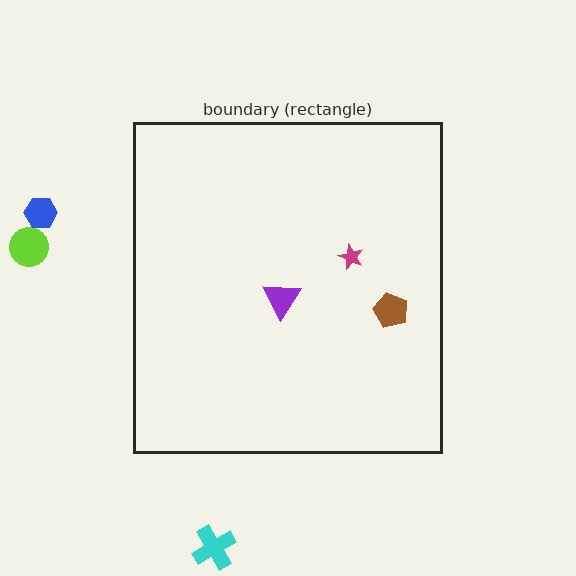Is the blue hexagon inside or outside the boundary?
Outside.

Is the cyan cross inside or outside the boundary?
Outside.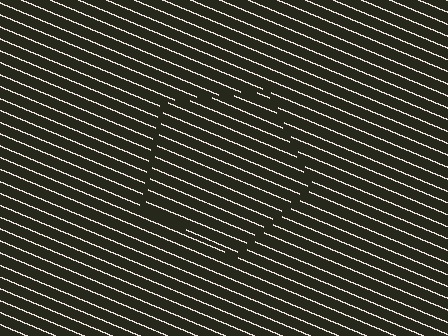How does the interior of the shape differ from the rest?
The interior of the shape contains the same grating, shifted by half a period — the contour is defined by the phase discontinuity where line-ends from the inner and outer gratings abut.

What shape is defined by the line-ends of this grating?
An illusory pentagon. The interior of the shape contains the same grating, shifted by half a period — the contour is defined by the phase discontinuity where line-ends from the inner and outer gratings abut.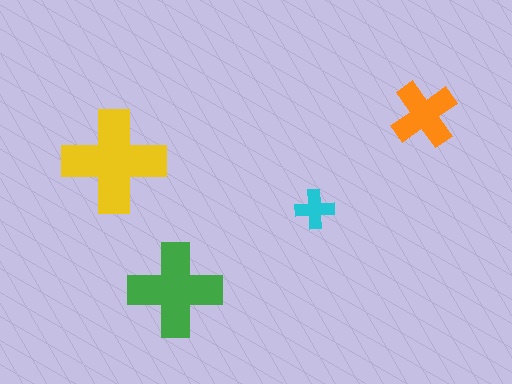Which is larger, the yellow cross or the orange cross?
The yellow one.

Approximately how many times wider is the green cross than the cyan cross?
About 2.5 times wider.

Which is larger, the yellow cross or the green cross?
The yellow one.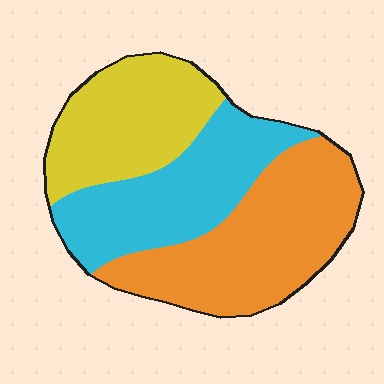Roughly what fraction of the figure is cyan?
Cyan takes up about one third (1/3) of the figure.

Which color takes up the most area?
Orange, at roughly 40%.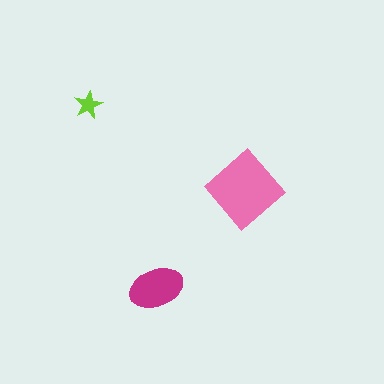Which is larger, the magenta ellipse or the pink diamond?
The pink diamond.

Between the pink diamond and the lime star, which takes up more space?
The pink diamond.